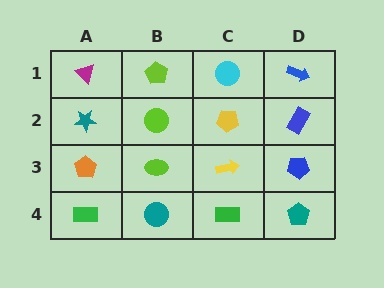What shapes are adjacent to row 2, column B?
A lime pentagon (row 1, column B), a lime ellipse (row 3, column B), a teal star (row 2, column A), a yellow pentagon (row 2, column C).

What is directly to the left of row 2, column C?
A lime circle.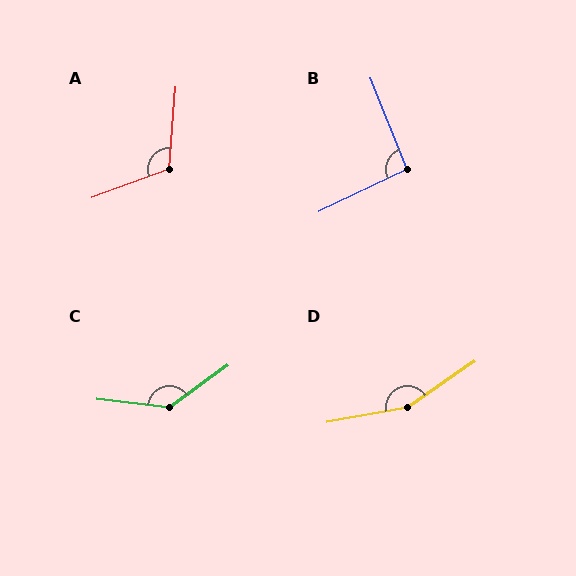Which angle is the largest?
D, at approximately 156 degrees.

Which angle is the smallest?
B, at approximately 94 degrees.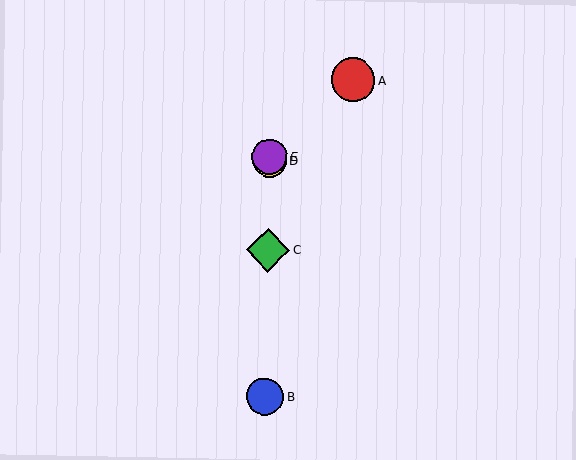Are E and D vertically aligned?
Yes, both are at x≈270.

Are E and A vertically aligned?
No, E is at x≈270 and A is at x≈353.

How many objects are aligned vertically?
4 objects (B, C, D, E) are aligned vertically.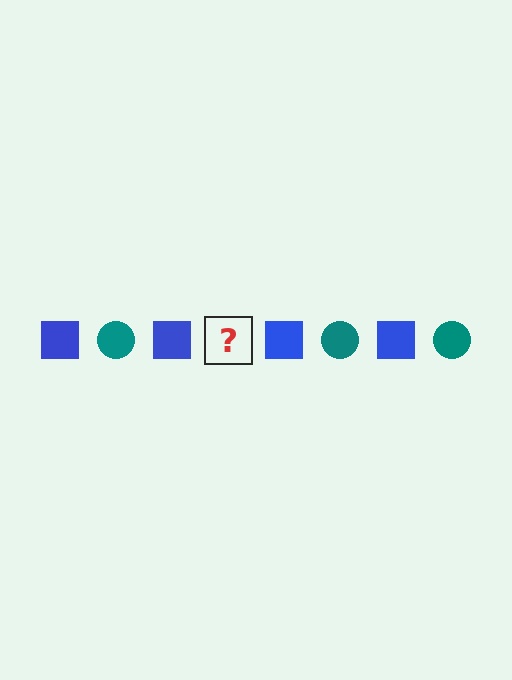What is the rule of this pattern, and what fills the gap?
The rule is that the pattern alternates between blue square and teal circle. The gap should be filled with a teal circle.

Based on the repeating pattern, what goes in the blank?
The blank should be a teal circle.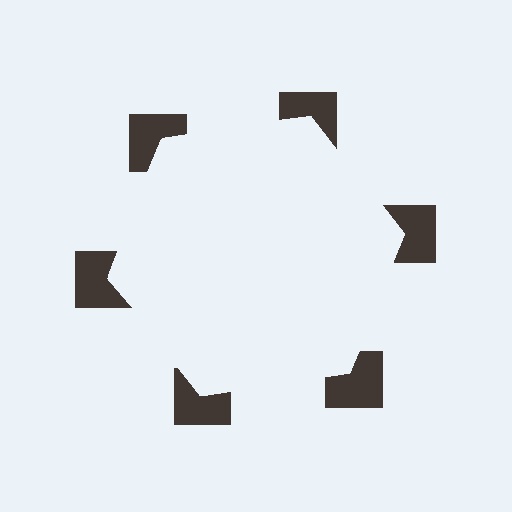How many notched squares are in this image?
There are 6 — one at each vertex of the illusory hexagon.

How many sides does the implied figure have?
6 sides.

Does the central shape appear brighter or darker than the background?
It typically appears slightly brighter than the background, even though no actual brightness change is drawn.